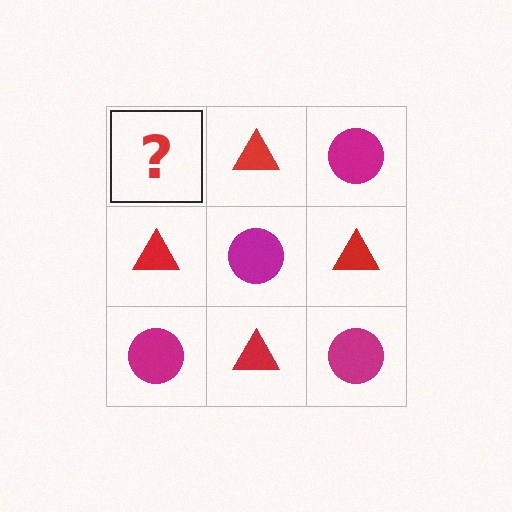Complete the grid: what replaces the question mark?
The question mark should be replaced with a magenta circle.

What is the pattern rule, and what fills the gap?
The rule is that it alternates magenta circle and red triangle in a checkerboard pattern. The gap should be filled with a magenta circle.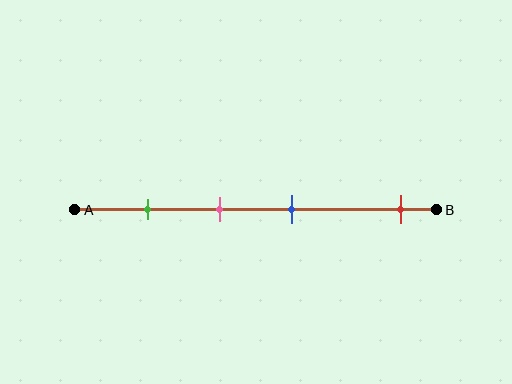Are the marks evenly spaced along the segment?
No, the marks are not evenly spaced.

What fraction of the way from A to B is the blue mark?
The blue mark is approximately 60% (0.6) of the way from A to B.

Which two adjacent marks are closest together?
The pink and blue marks are the closest adjacent pair.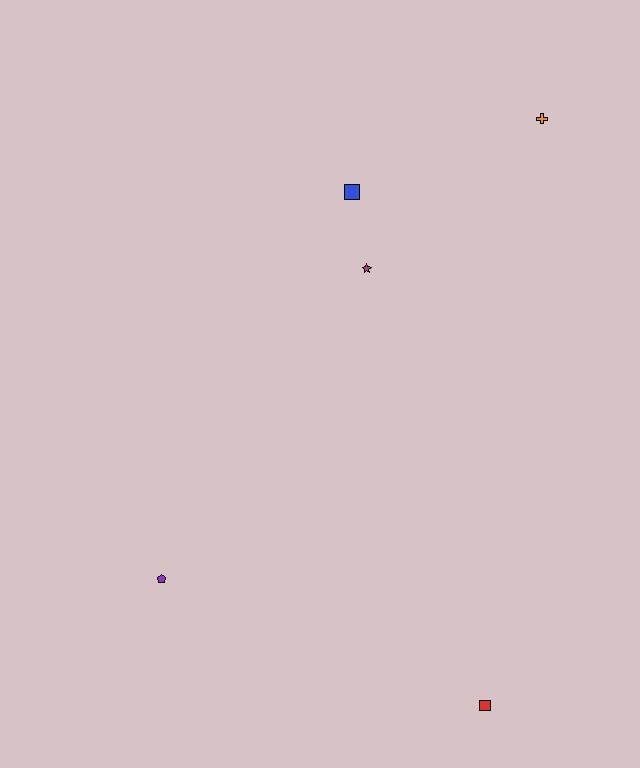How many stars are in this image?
There is 1 star.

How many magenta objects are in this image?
There is 1 magenta object.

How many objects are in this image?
There are 5 objects.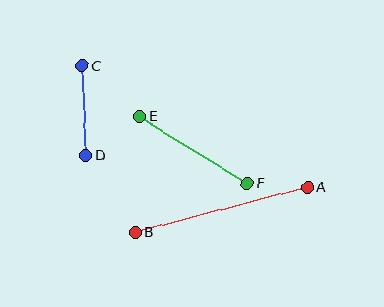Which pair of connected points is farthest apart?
Points A and B are farthest apart.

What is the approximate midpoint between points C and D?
The midpoint is at approximately (84, 111) pixels.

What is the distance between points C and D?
The distance is approximately 89 pixels.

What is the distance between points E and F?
The distance is approximately 127 pixels.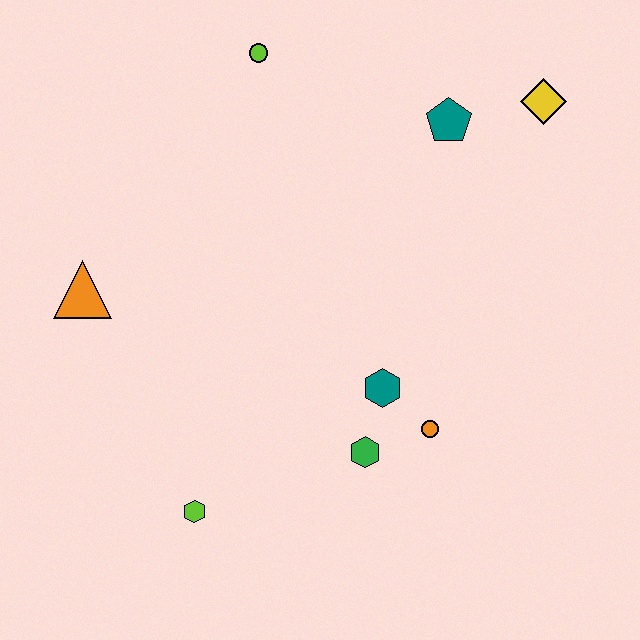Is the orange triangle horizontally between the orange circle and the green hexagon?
No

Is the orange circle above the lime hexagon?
Yes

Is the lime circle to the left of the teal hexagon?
Yes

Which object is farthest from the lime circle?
The lime hexagon is farthest from the lime circle.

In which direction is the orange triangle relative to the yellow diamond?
The orange triangle is to the left of the yellow diamond.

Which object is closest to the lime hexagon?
The green hexagon is closest to the lime hexagon.